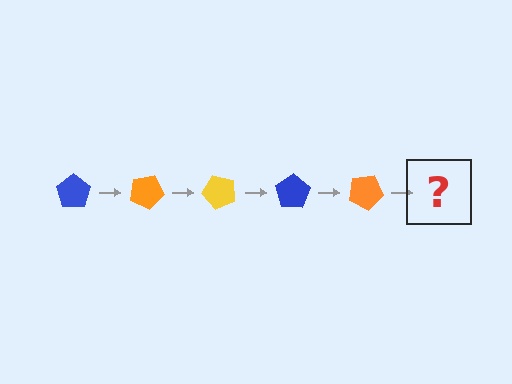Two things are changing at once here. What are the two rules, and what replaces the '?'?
The two rules are that it rotates 25 degrees each step and the color cycles through blue, orange, and yellow. The '?' should be a yellow pentagon, rotated 125 degrees from the start.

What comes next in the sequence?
The next element should be a yellow pentagon, rotated 125 degrees from the start.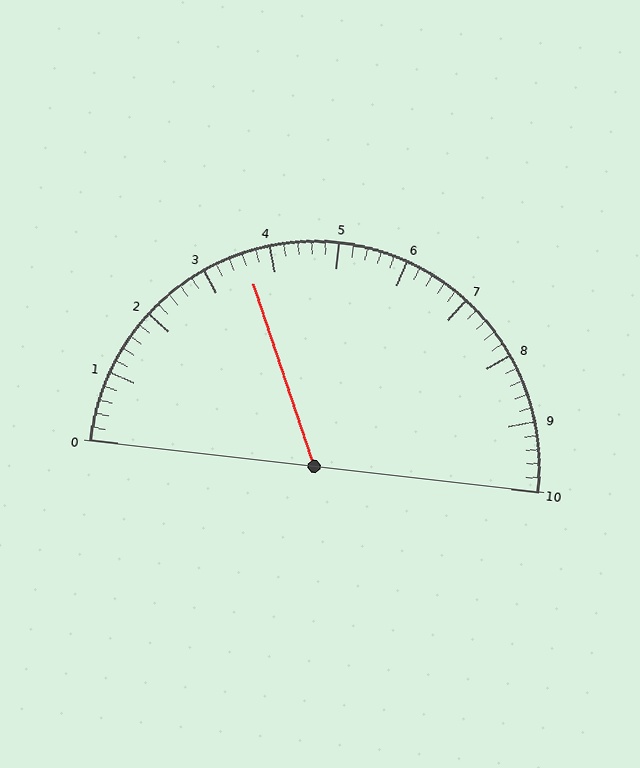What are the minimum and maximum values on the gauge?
The gauge ranges from 0 to 10.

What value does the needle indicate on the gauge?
The needle indicates approximately 3.6.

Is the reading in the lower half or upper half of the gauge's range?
The reading is in the lower half of the range (0 to 10).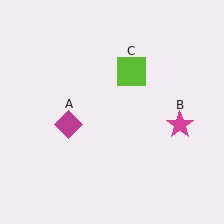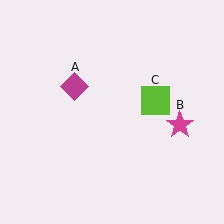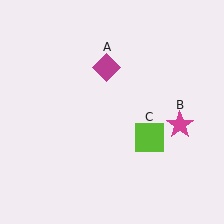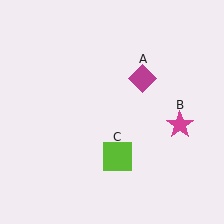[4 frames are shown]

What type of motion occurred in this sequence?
The magenta diamond (object A), lime square (object C) rotated clockwise around the center of the scene.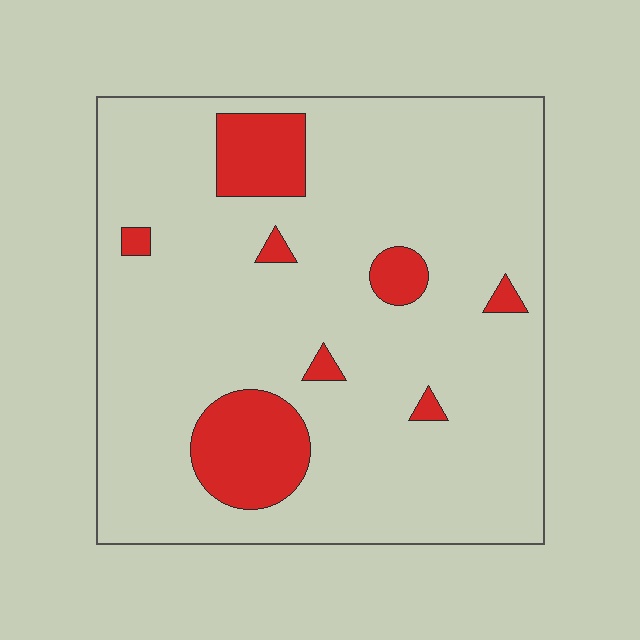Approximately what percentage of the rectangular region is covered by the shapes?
Approximately 15%.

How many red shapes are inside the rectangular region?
8.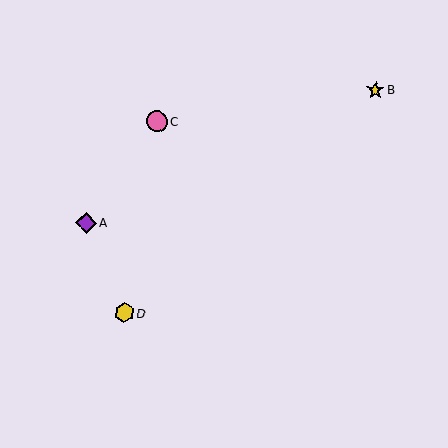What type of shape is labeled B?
Shape B is a yellow star.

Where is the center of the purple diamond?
The center of the purple diamond is at (86, 223).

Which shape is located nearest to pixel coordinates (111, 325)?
The yellow hexagon (labeled D) at (124, 313) is nearest to that location.